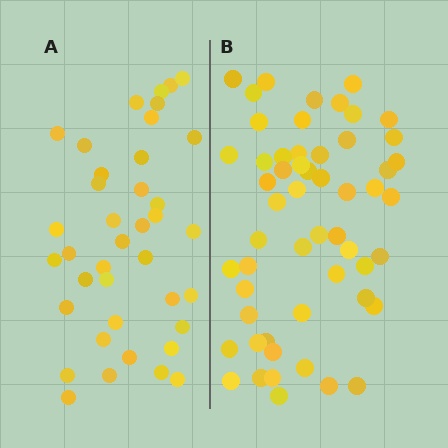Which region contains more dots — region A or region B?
Region B (the right region) has more dots.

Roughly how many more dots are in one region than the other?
Region B has approximately 15 more dots than region A.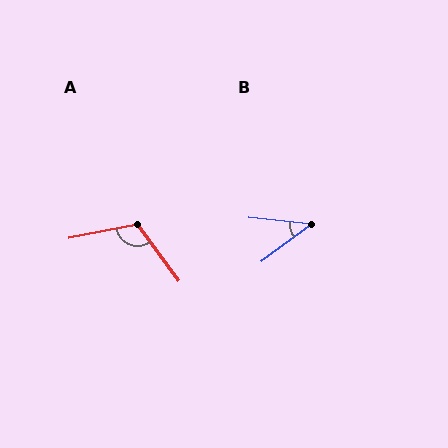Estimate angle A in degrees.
Approximately 115 degrees.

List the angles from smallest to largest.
B (42°), A (115°).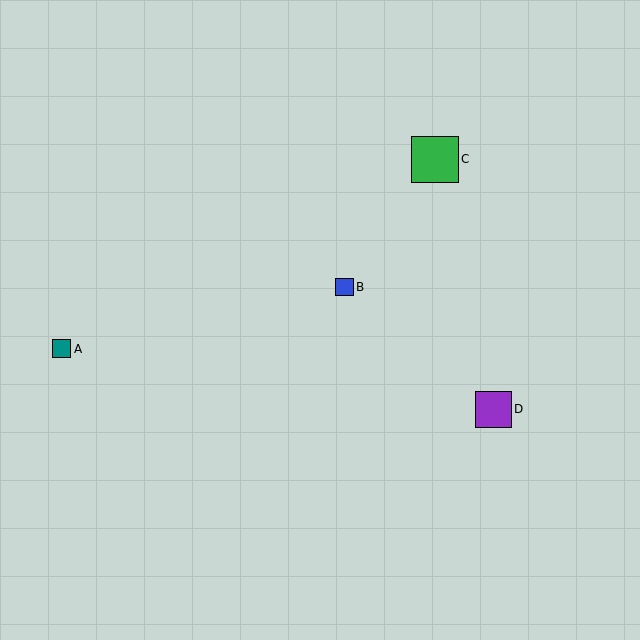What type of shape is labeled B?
Shape B is a blue square.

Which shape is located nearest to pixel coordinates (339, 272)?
The blue square (labeled B) at (345, 287) is nearest to that location.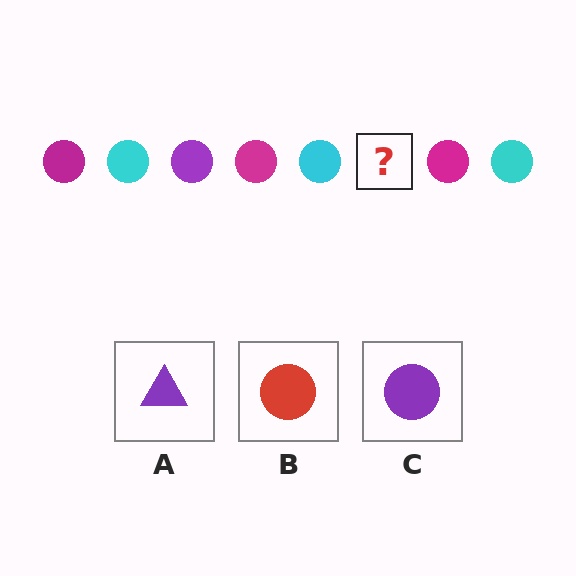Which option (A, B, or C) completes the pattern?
C.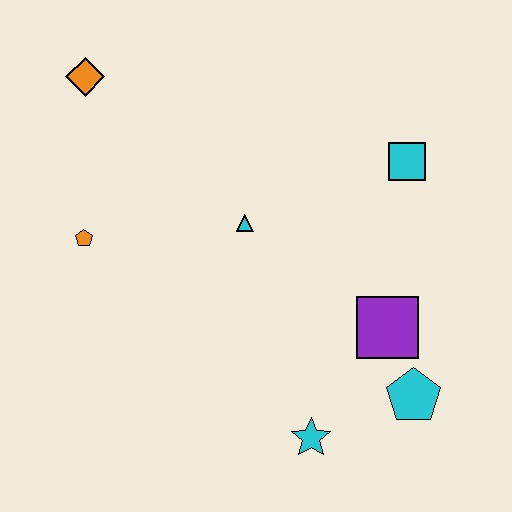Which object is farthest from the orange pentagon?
The cyan pentagon is farthest from the orange pentagon.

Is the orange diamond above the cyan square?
Yes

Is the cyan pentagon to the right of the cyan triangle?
Yes